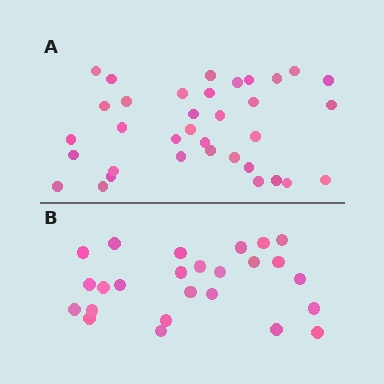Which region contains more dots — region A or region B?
Region A (the top region) has more dots.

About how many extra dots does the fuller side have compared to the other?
Region A has roughly 10 or so more dots than region B.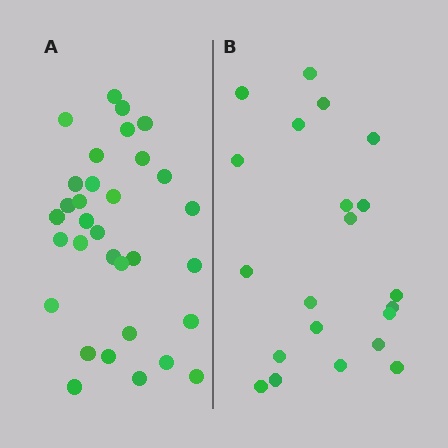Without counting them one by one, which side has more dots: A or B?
Region A (the left region) has more dots.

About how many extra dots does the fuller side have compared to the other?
Region A has roughly 12 or so more dots than region B.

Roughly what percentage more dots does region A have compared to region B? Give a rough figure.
About 50% more.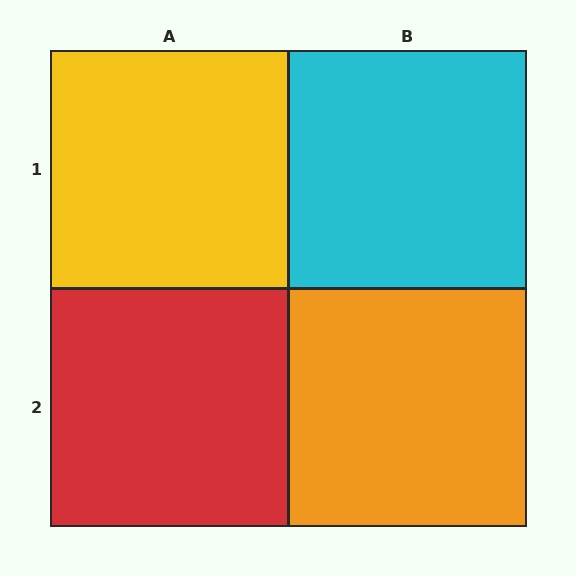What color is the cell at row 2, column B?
Orange.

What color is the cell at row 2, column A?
Red.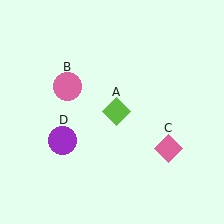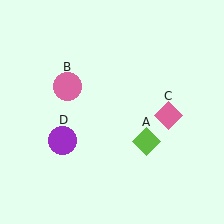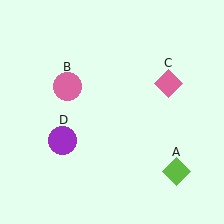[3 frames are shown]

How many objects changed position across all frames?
2 objects changed position: lime diamond (object A), pink diamond (object C).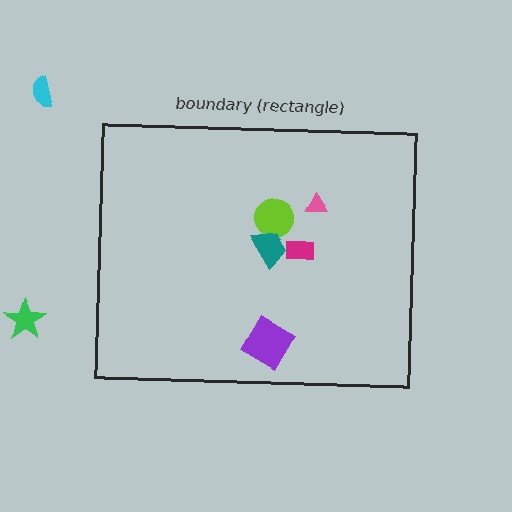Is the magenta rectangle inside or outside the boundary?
Inside.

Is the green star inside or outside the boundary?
Outside.